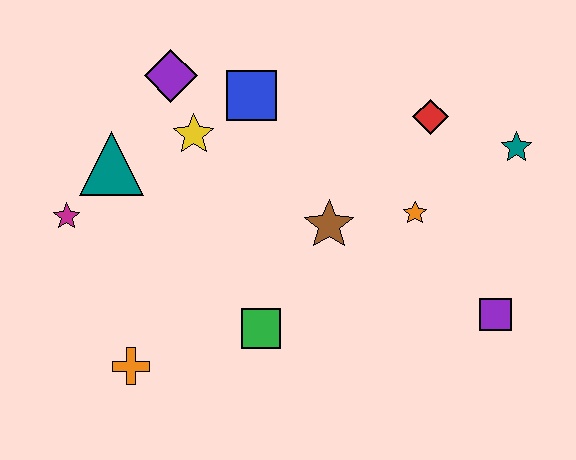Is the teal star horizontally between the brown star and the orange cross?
No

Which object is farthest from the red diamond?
The orange cross is farthest from the red diamond.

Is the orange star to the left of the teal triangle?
No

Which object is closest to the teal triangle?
The magenta star is closest to the teal triangle.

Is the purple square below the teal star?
Yes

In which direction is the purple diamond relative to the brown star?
The purple diamond is to the left of the brown star.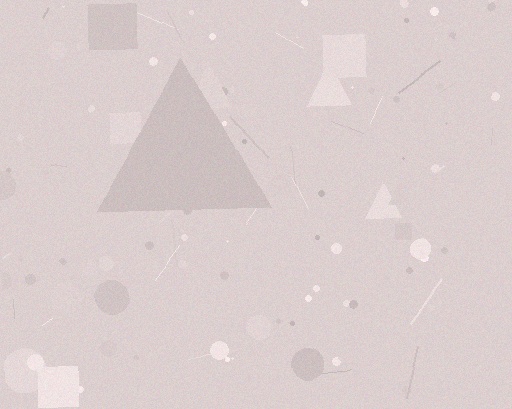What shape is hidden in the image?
A triangle is hidden in the image.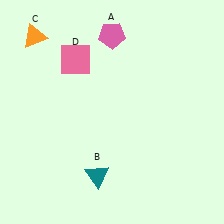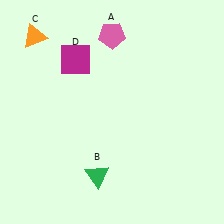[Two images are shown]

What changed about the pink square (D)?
In Image 1, D is pink. In Image 2, it changed to magenta.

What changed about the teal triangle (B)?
In Image 1, B is teal. In Image 2, it changed to green.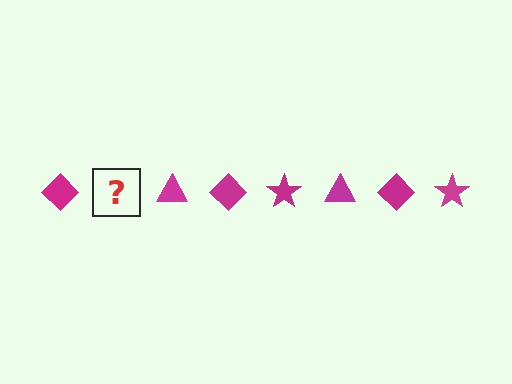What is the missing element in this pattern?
The missing element is a magenta star.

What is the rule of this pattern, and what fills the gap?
The rule is that the pattern cycles through diamond, star, triangle shapes in magenta. The gap should be filled with a magenta star.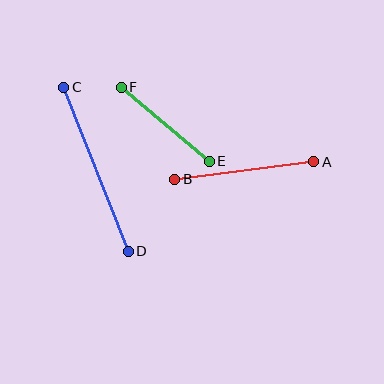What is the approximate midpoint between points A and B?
The midpoint is at approximately (244, 171) pixels.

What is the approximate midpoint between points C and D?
The midpoint is at approximately (96, 169) pixels.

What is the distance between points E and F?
The distance is approximately 115 pixels.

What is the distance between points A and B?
The distance is approximately 140 pixels.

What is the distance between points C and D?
The distance is approximately 176 pixels.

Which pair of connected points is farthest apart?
Points C and D are farthest apart.